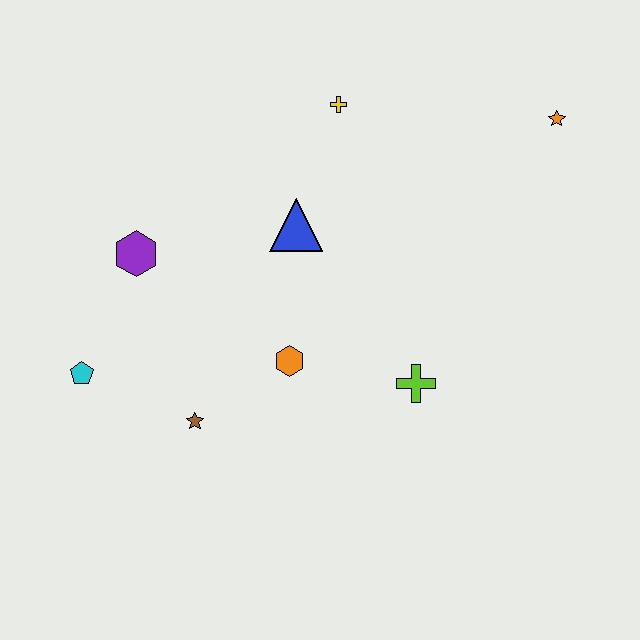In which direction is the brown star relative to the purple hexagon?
The brown star is below the purple hexagon.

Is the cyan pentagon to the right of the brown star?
No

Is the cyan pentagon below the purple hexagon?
Yes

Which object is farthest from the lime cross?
The cyan pentagon is farthest from the lime cross.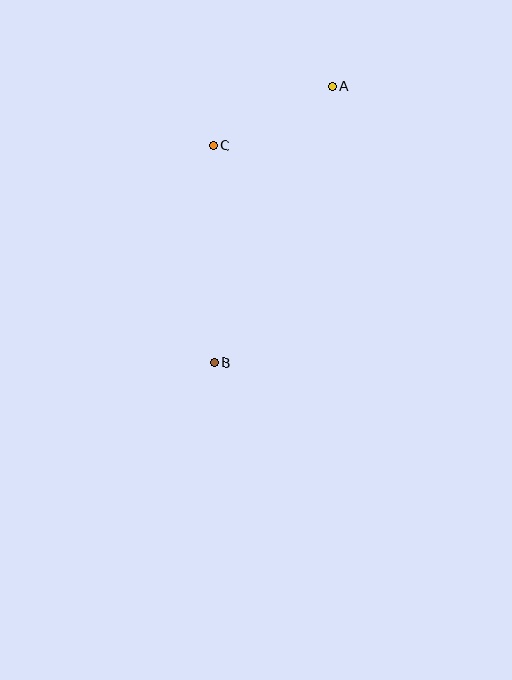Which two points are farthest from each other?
Points A and B are farthest from each other.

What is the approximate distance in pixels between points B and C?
The distance between B and C is approximately 217 pixels.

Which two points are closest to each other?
Points A and C are closest to each other.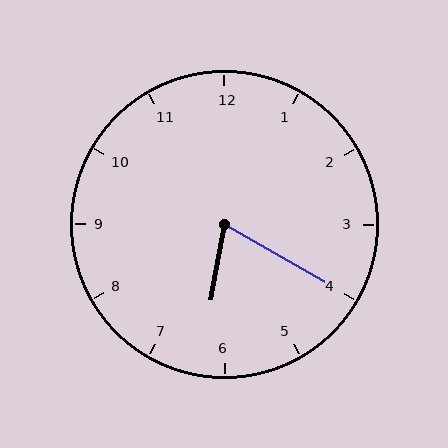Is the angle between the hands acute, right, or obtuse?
It is acute.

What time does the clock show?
6:20.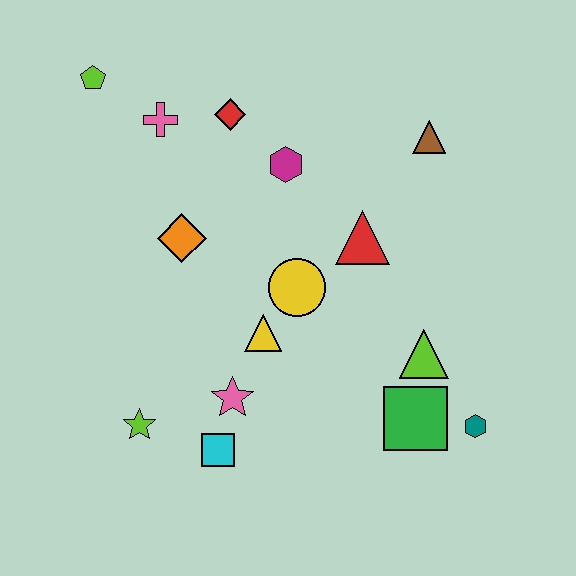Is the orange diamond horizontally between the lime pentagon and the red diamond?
Yes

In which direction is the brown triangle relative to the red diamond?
The brown triangle is to the right of the red diamond.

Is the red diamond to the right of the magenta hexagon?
No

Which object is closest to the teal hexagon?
The green square is closest to the teal hexagon.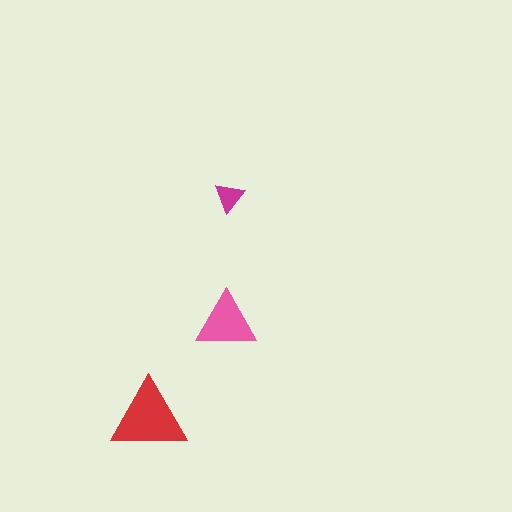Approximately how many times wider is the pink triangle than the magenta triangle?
About 2 times wider.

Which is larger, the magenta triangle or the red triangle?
The red one.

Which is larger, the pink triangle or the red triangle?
The red one.